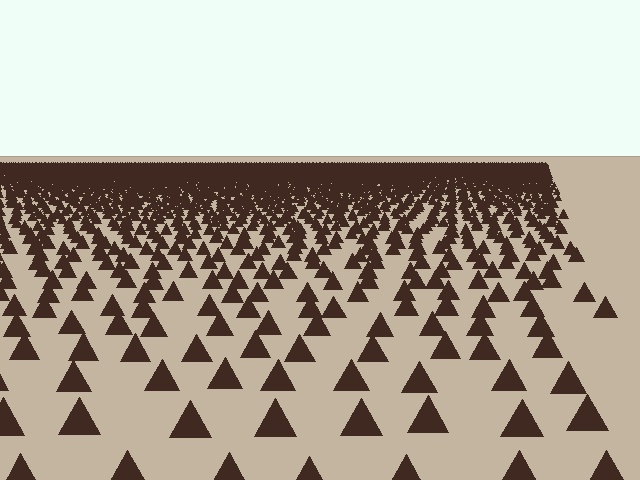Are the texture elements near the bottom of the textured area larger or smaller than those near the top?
Larger. Near the bottom, elements are closer to the viewer and appear at a bigger on-screen size.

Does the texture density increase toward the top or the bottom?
Density increases toward the top.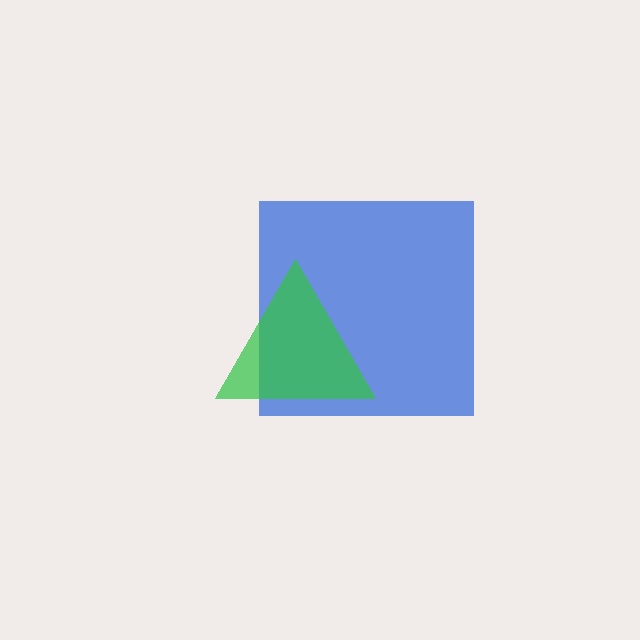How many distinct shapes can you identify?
There are 2 distinct shapes: a blue square, a green triangle.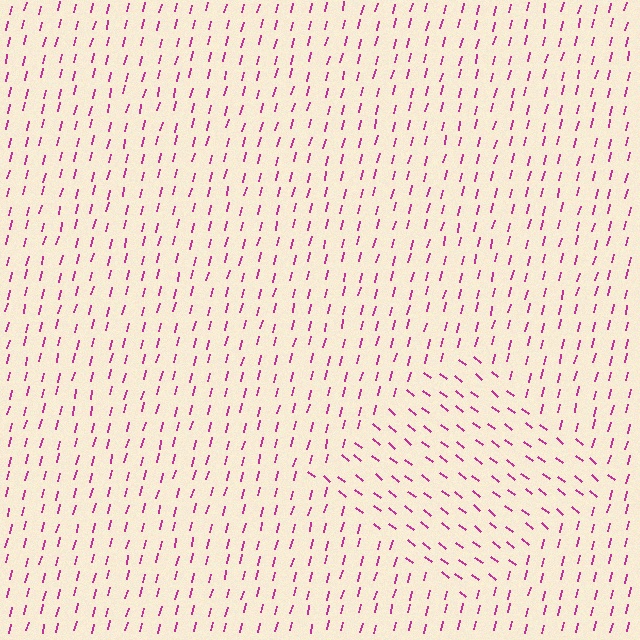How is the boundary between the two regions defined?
The boundary is defined purely by a change in line orientation (approximately 65 degrees difference). All lines are the same color and thickness.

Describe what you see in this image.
The image is filled with small magenta line segments. A diamond region in the image has lines oriented differently from the surrounding lines, creating a visible texture boundary.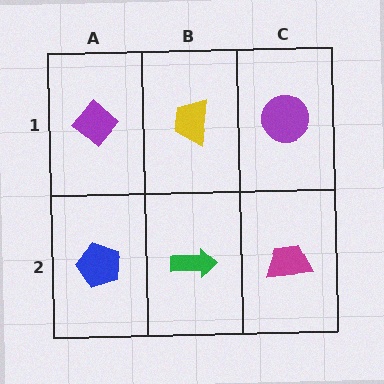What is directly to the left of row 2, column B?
A blue pentagon.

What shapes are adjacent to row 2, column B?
A yellow trapezoid (row 1, column B), a blue pentagon (row 2, column A), a magenta trapezoid (row 2, column C).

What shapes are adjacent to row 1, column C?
A magenta trapezoid (row 2, column C), a yellow trapezoid (row 1, column B).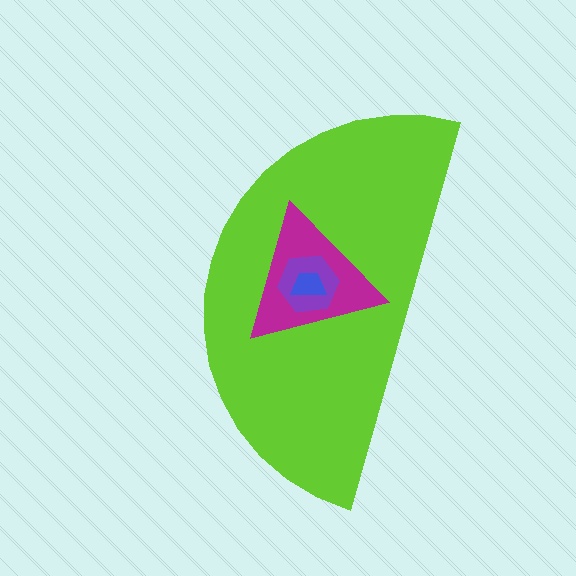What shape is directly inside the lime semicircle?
The magenta triangle.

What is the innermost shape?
The blue trapezoid.